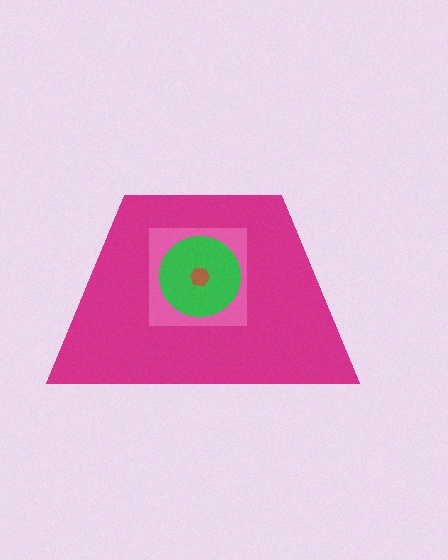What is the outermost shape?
The magenta trapezoid.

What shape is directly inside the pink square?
The green circle.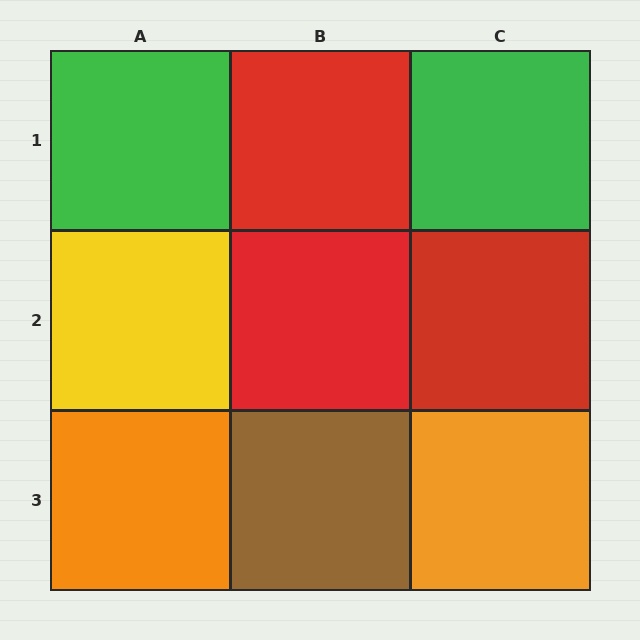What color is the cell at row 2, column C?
Red.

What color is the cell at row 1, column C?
Green.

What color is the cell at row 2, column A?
Yellow.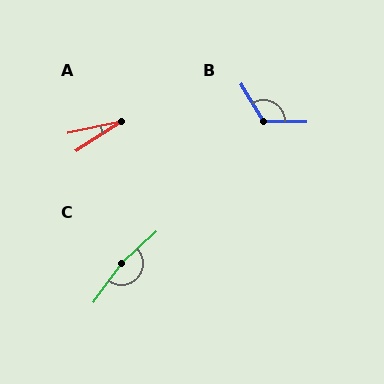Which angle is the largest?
C, at approximately 169 degrees.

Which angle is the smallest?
A, at approximately 21 degrees.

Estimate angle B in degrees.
Approximately 122 degrees.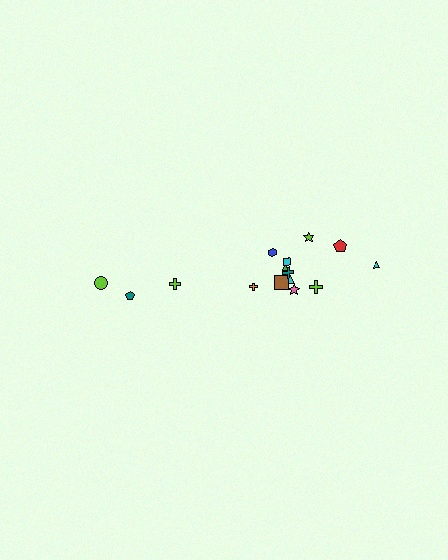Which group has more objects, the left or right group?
The right group.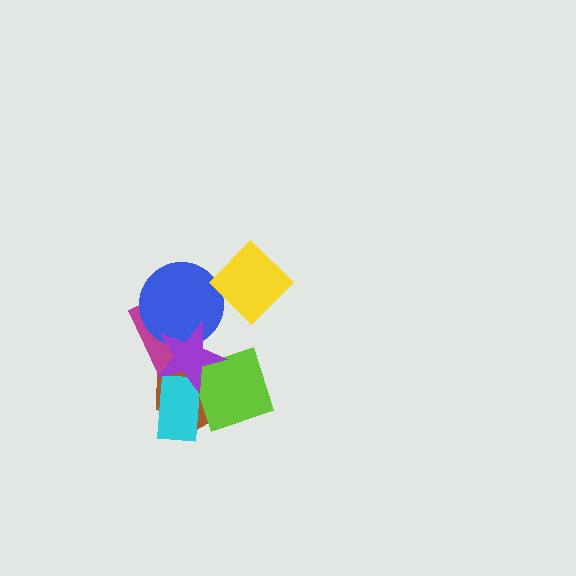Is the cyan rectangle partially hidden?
Yes, it is partially covered by another shape.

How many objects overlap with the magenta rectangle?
3 objects overlap with the magenta rectangle.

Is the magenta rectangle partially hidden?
Yes, it is partially covered by another shape.